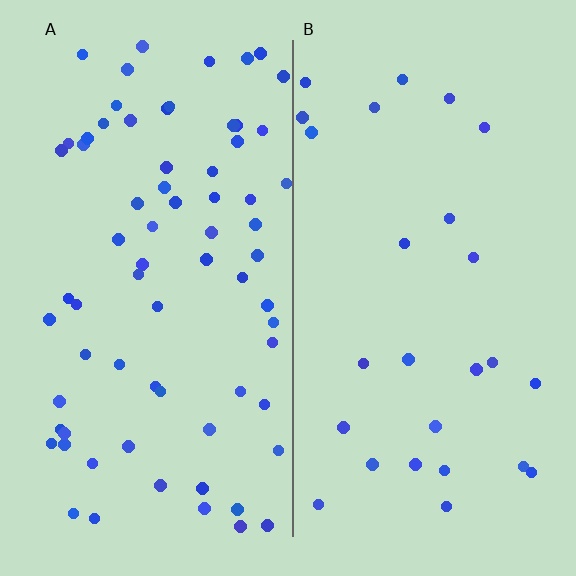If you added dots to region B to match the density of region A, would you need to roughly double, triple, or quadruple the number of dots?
Approximately triple.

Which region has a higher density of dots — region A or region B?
A (the left).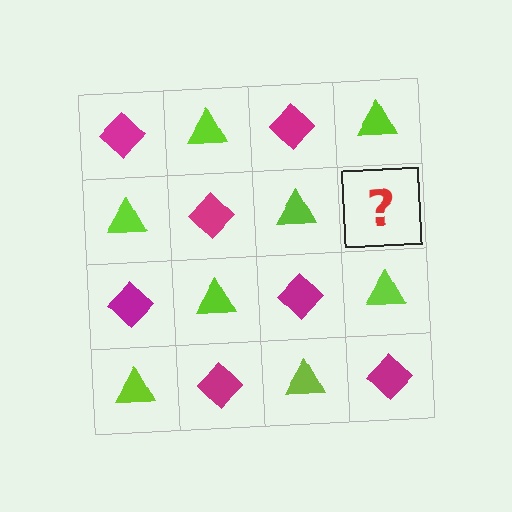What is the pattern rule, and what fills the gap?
The rule is that it alternates magenta diamond and lime triangle in a checkerboard pattern. The gap should be filled with a magenta diamond.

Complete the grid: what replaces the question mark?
The question mark should be replaced with a magenta diamond.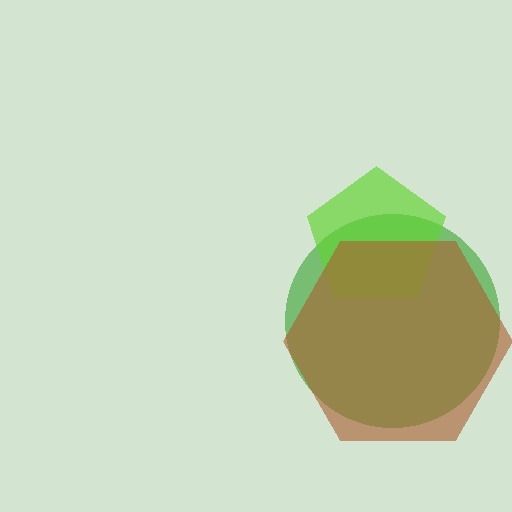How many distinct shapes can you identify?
There are 3 distinct shapes: a green circle, a lime pentagon, a brown hexagon.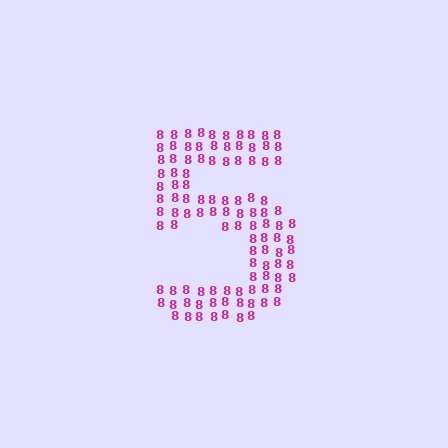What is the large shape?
The large shape is the digit 5.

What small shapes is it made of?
It is made of small digit 8's.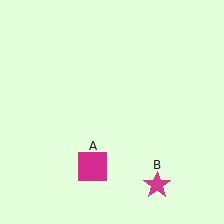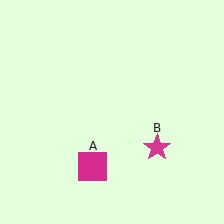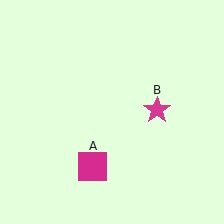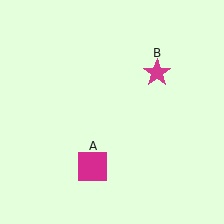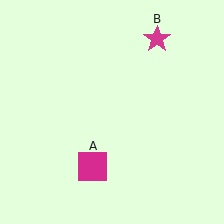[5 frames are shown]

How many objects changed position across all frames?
1 object changed position: magenta star (object B).